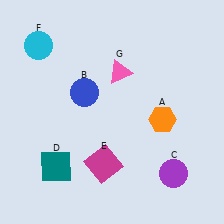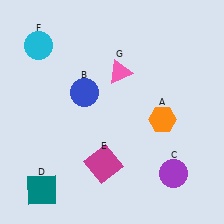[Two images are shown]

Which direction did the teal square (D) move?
The teal square (D) moved down.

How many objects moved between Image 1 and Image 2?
1 object moved between the two images.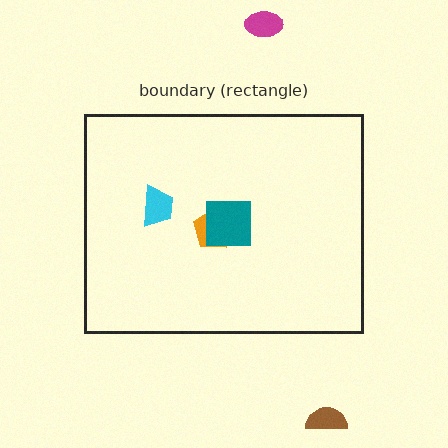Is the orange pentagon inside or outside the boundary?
Inside.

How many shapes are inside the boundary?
3 inside, 2 outside.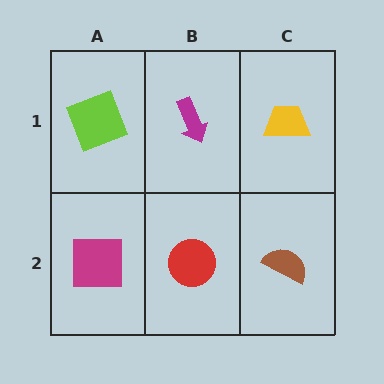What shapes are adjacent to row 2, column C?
A yellow trapezoid (row 1, column C), a red circle (row 2, column B).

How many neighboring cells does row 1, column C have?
2.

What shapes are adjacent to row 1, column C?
A brown semicircle (row 2, column C), a magenta arrow (row 1, column B).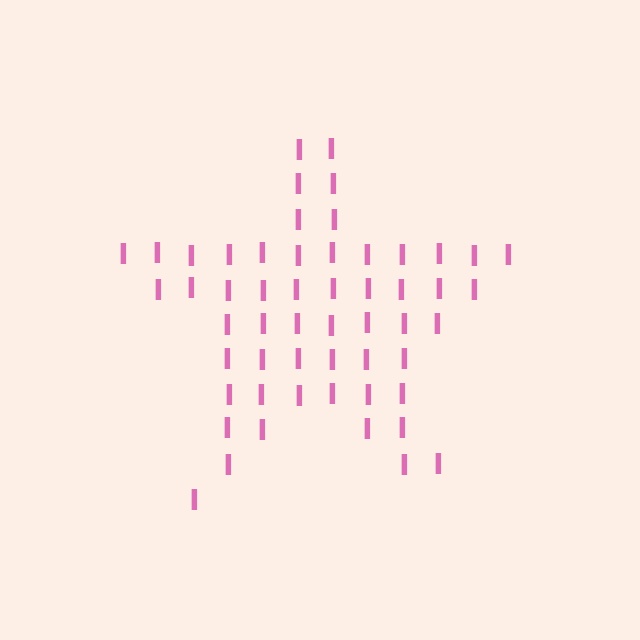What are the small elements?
The small elements are letter I's.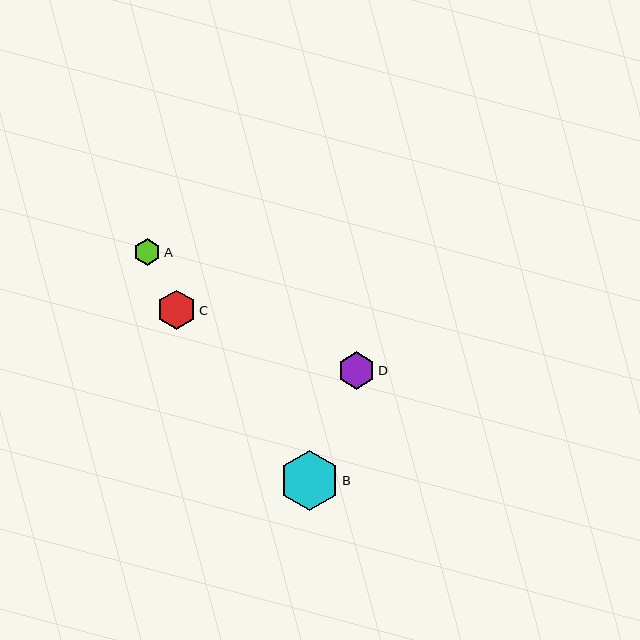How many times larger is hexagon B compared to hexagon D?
Hexagon B is approximately 1.6 times the size of hexagon D.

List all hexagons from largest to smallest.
From largest to smallest: B, C, D, A.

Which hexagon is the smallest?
Hexagon A is the smallest with a size of approximately 27 pixels.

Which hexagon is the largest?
Hexagon B is the largest with a size of approximately 60 pixels.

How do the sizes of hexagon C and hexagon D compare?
Hexagon C and hexagon D are approximately the same size.